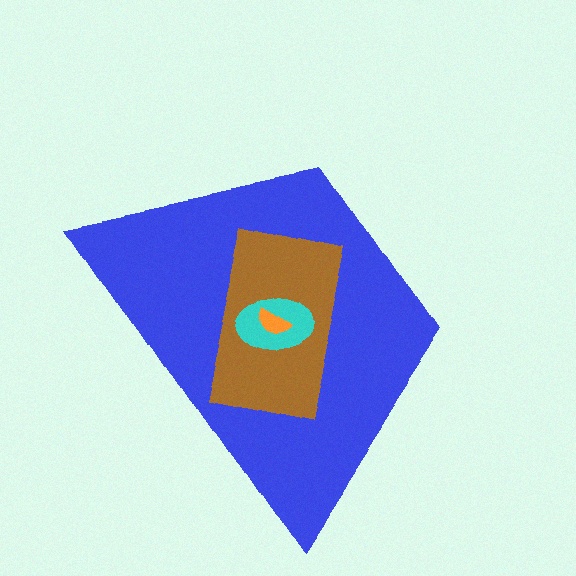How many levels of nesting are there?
4.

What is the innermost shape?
The orange semicircle.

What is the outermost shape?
The blue trapezoid.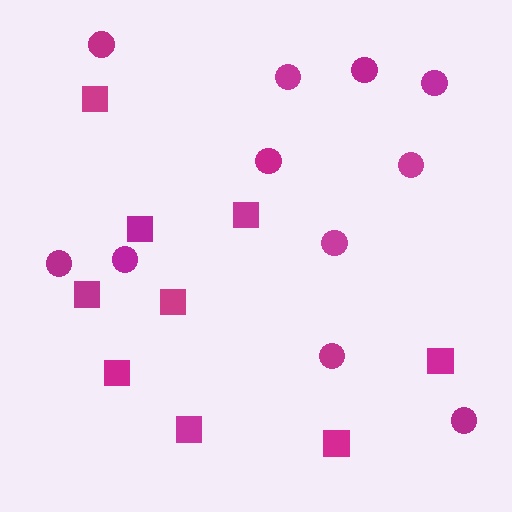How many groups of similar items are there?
There are 2 groups: one group of squares (9) and one group of circles (11).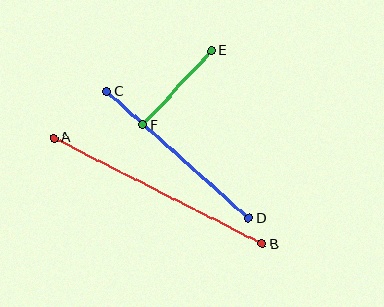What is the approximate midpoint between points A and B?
The midpoint is at approximately (158, 191) pixels.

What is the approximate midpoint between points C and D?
The midpoint is at approximately (178, 155) pixels.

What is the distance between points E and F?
The distance is approximately 101 pixels.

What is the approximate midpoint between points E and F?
The midpoint is at approximately (177, 88) pixels.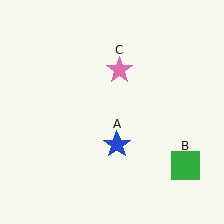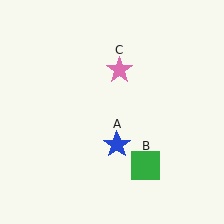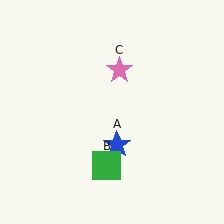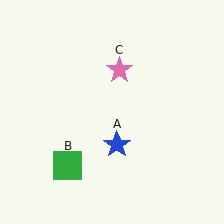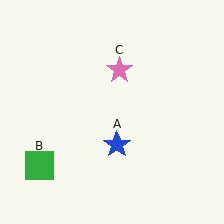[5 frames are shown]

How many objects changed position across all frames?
1 object changed position: green square (object B).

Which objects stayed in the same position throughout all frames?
Blue star (object A) and pink star (object C) remained stationary.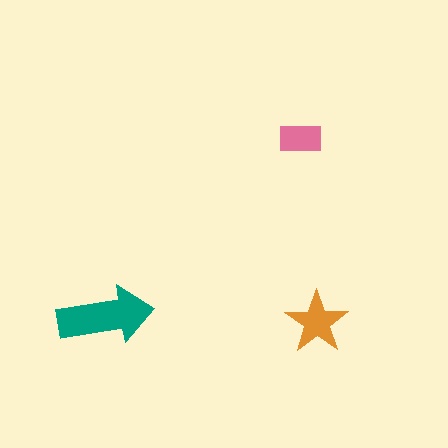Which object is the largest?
The teal arrow.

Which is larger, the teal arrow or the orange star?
The teal arrow.